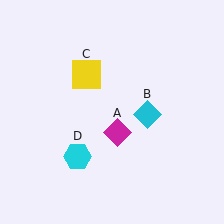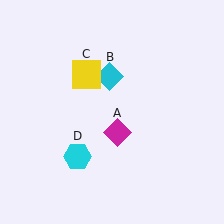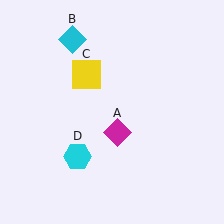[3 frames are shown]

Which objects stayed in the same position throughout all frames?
Magenta diamond (object A) and yellow square (object C) and cyan hexagon (object D) remained stationary.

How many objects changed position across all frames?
1 object changed position: cyan diamond (object B).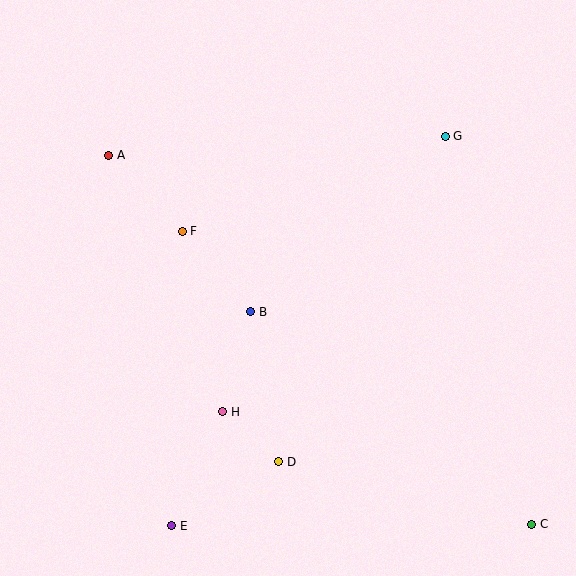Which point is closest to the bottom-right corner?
Point C is closest to the bottom-right corner.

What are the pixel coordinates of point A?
Point A is at (109, 155).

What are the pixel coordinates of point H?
Point H is at (223, 412).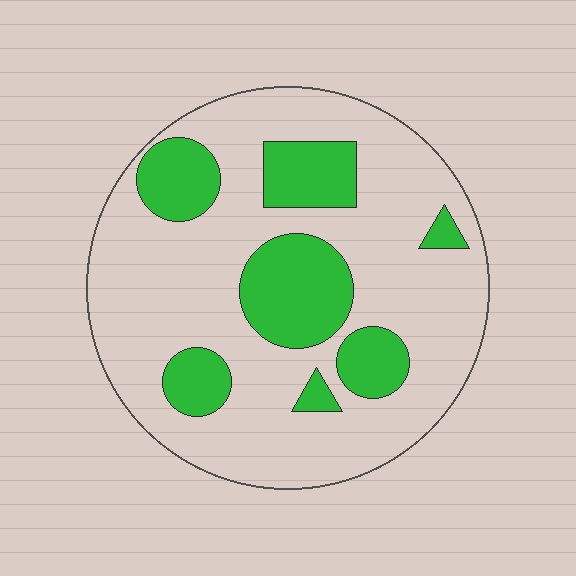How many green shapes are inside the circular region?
7.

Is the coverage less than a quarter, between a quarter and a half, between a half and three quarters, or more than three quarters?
Between a quarter and a half.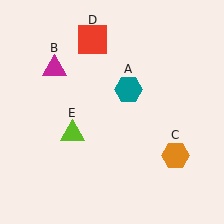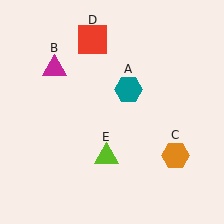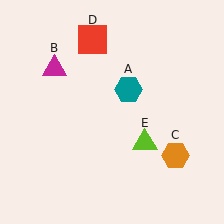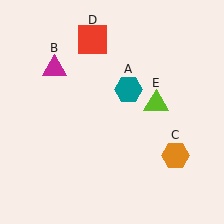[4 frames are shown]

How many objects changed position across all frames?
1 object changed position: lime triangle (object E).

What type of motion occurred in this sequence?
The lime triangle (object E) rotated counterclockwise around the center of the scene.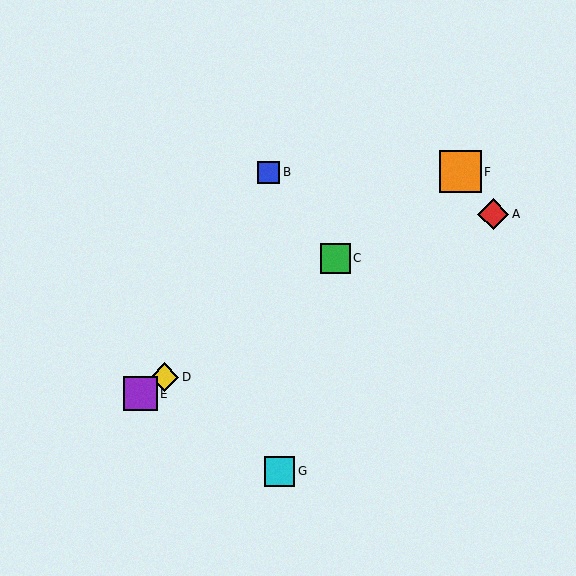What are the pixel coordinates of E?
Object E is at (140, 394).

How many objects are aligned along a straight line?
4 objects (C, D, E, F) are aligned along a straight line.